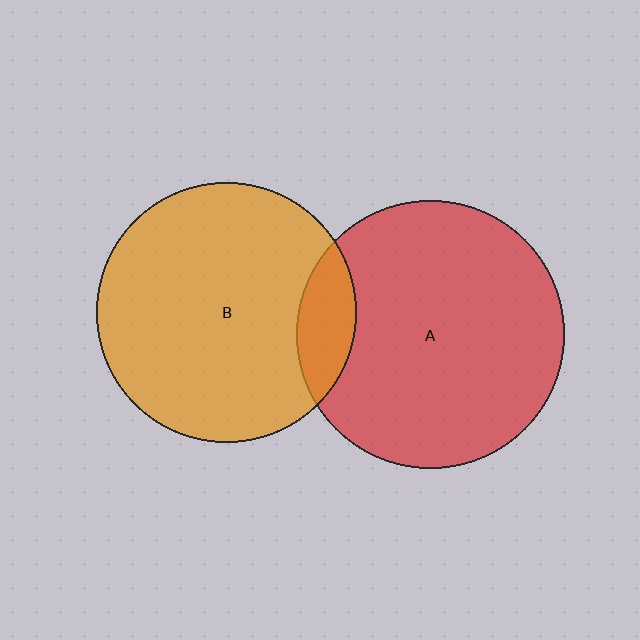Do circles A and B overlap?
Yes.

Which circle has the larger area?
Circle A (red).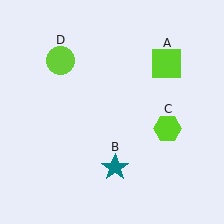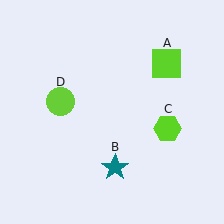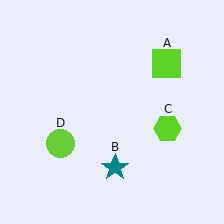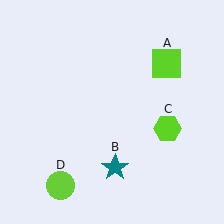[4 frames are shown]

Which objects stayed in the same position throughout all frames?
Lime square (object A) and teal star (object B) and lime hexagon (object C) remained stationary.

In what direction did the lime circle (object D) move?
The lime circle (object D) moved down.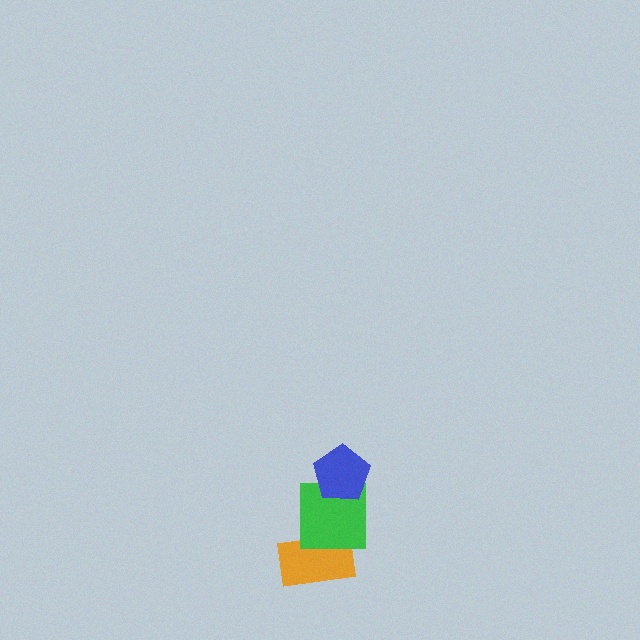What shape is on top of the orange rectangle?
The green square is on top of the orange rectangle.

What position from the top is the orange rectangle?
The orange rectangle is 3rd from the top.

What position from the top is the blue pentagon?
The blue pentagon is 1st from the top.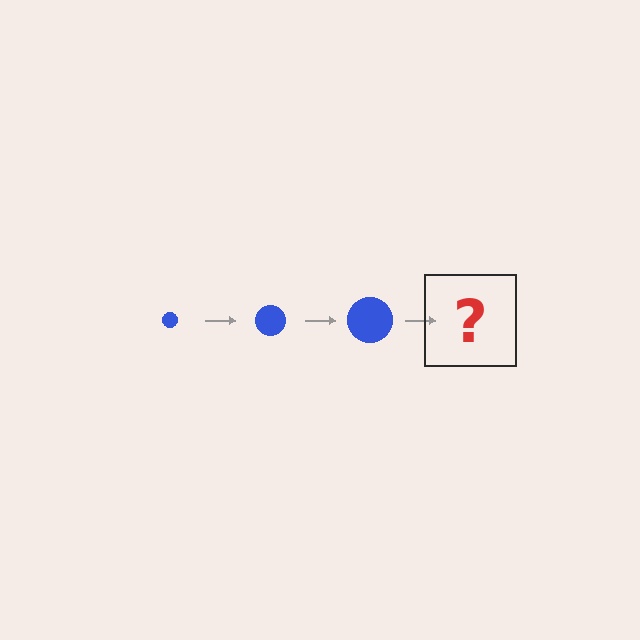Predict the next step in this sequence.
The next step is a blue circle, larger than the previous one.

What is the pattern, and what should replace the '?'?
The pattern is that the circle gets progressively larger each step. The '?' should be a blue circle, larger than the previous one.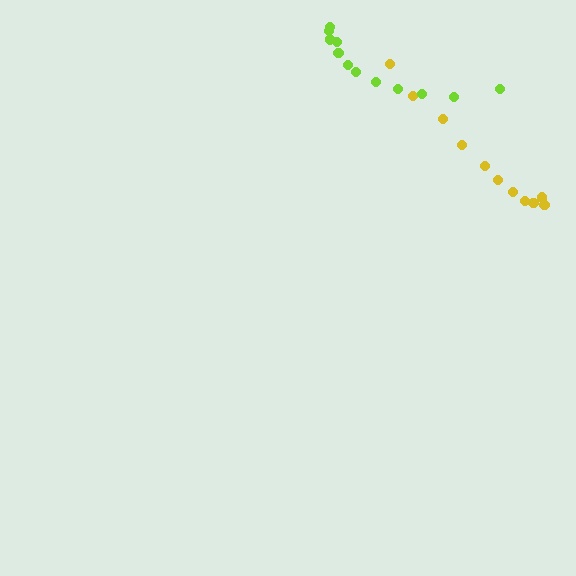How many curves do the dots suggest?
There are 2 distinct paths.